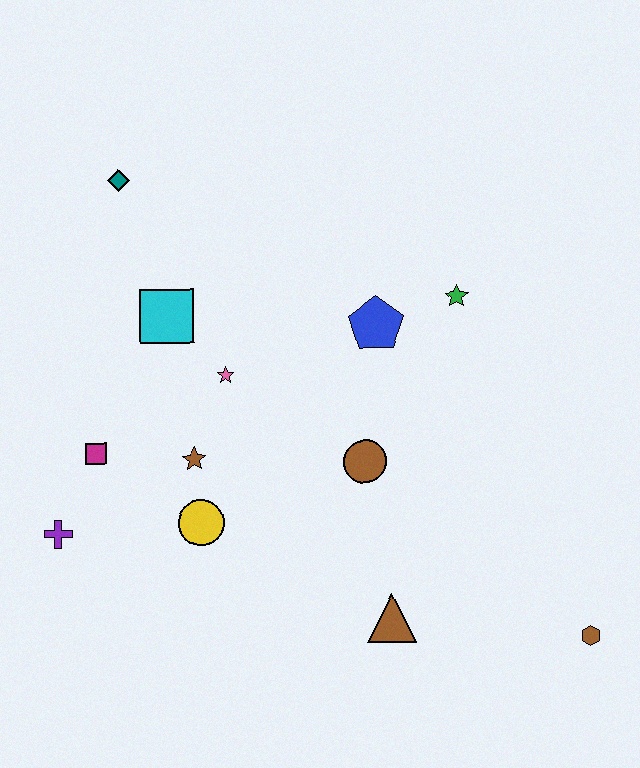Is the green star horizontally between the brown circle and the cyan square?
No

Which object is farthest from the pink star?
The brown hexagon is farthest from the pink star.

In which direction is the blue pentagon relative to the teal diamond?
The blue pentagon is to the right of the teal diamond.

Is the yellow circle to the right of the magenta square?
Yes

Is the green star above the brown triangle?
Yes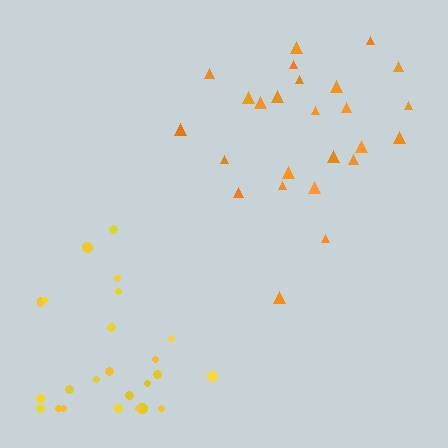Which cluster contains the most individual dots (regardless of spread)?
Yellow (26).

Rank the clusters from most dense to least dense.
yellow, orange.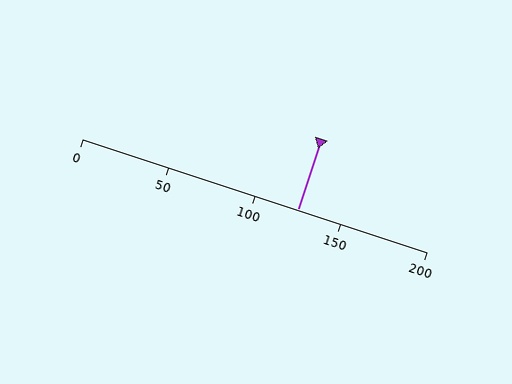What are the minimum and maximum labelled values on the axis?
The axis runs from 0 to 200.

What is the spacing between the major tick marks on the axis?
The major ticks are spaced 50 apart.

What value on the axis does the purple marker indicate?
The marker indicates approximately 125.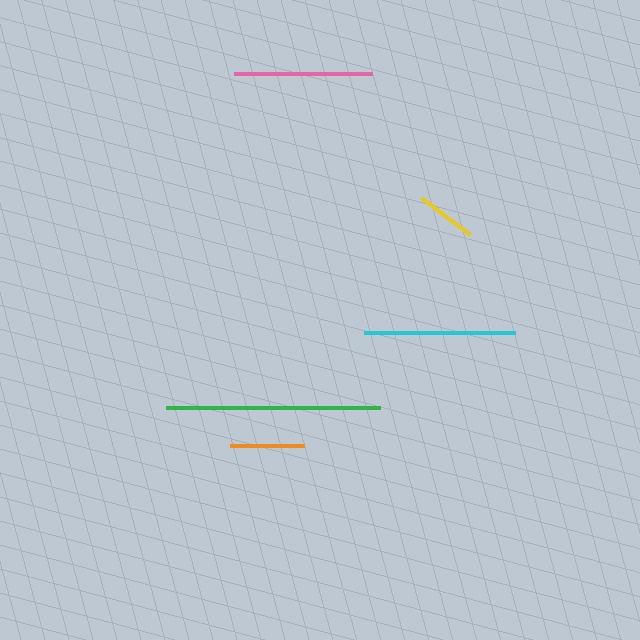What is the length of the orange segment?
The orange segment is approximately 73 pixels long.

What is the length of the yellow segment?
The yellow segment is approximately 61 pixels long.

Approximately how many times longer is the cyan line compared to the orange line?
The cyan line is approximately 2.1 times the length of the orange line.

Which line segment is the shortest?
The yellow line is the shortest at approximately 61 pixels.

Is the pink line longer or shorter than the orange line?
The pink line is longer than the orange line.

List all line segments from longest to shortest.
From longest to shortest: green, cyan, pink, orange, yellow.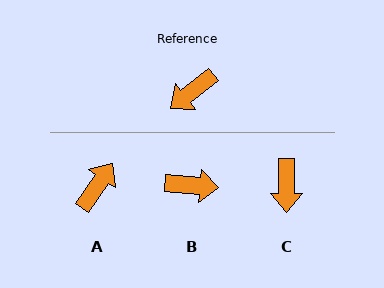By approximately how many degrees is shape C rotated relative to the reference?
Approximately 52 degrees counter-clockwise.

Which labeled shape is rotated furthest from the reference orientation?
A, about 163 degrees away.